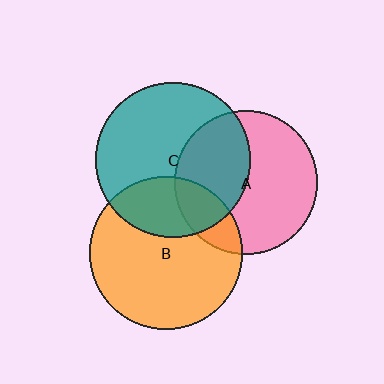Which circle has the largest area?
Circle C (teal).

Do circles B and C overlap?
Yes.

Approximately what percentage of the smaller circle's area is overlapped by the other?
Approximately 30%.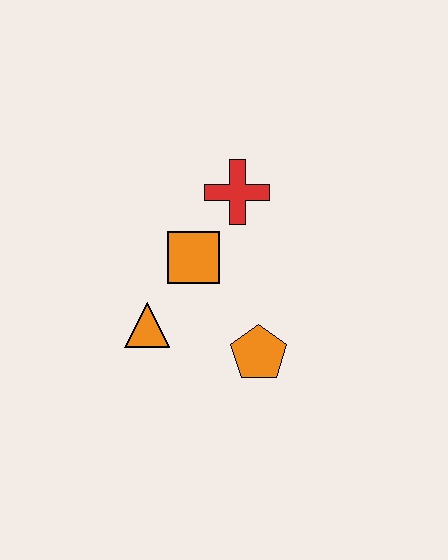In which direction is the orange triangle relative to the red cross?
The orange triangle is below the red cross.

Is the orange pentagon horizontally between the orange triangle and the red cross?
No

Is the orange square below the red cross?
Yes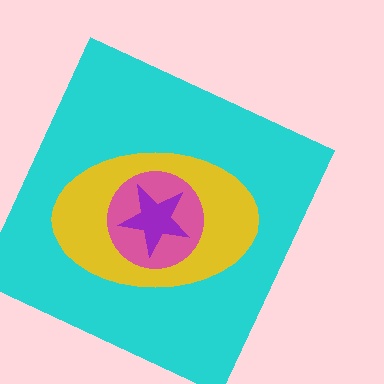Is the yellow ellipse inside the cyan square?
Yes.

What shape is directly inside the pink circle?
The purple star.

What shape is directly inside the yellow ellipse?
The pink circle.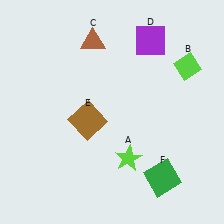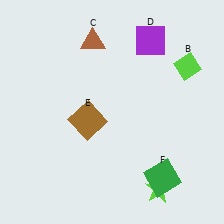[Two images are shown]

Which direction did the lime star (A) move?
The lime star (A) moved down.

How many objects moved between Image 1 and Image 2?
1 object moved between the two images.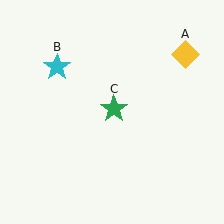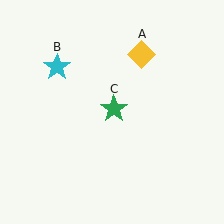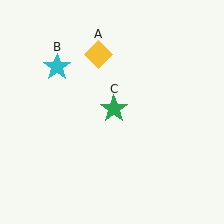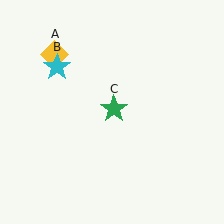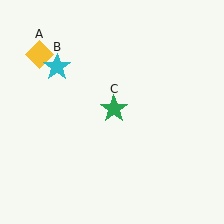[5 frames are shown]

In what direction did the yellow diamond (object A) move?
The yellow diamond (object A) moved left.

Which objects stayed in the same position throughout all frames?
Cyan star (object B) and green star (object C) remained stationary.